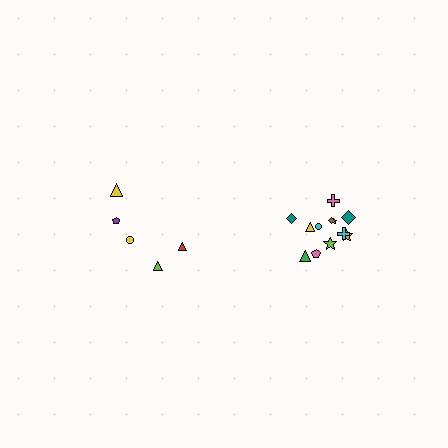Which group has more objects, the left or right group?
The right group.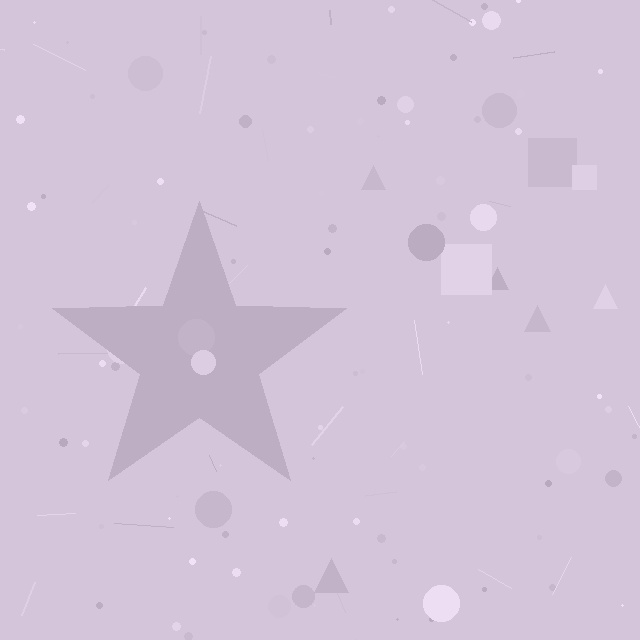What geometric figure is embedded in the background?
A star is embedded in the background.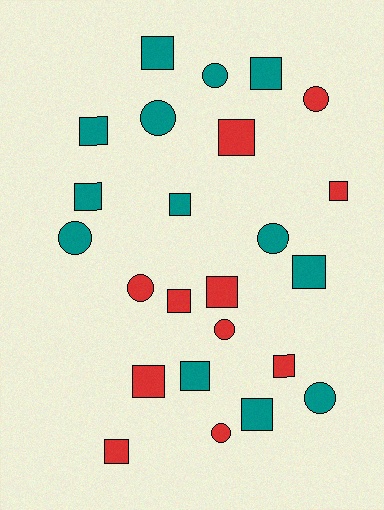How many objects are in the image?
There are 24 objects.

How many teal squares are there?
There are 8 teal squares.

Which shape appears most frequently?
Square, with 15 objects.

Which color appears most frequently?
Teal, with 13 objects.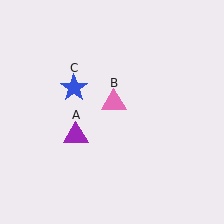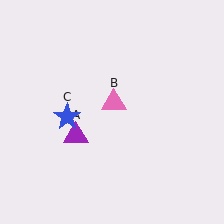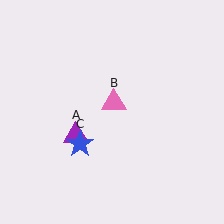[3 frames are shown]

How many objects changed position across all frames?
1 object changed position: blue star (object C).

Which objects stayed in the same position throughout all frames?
Purple triangle (object A) and pink triangle (object B) remained stationary.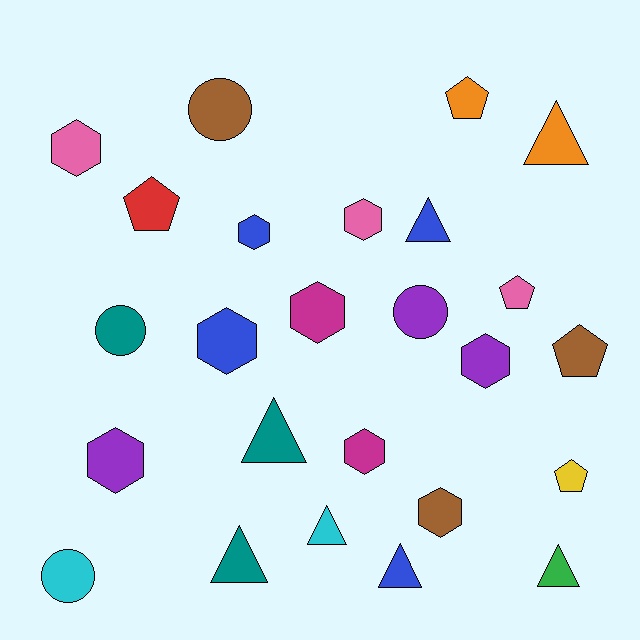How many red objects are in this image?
There is 1 red object.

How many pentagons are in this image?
There are 5 pentagons.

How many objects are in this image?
There are 25 objects.